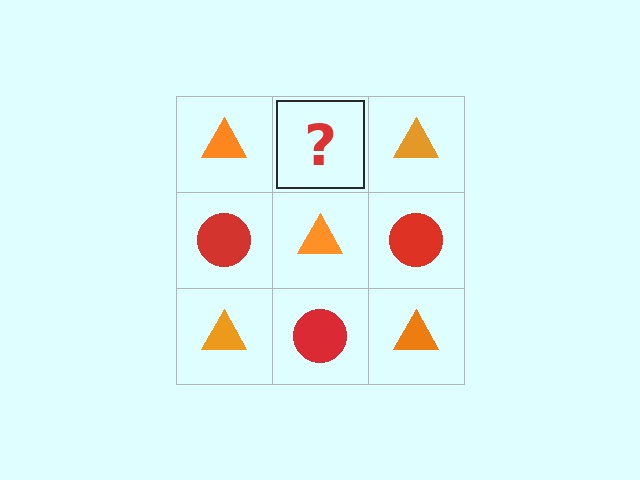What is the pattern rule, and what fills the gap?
The rule is that it alternates orange triangle and red circle in a checkerboard pattern. The gap should be filled with a red circle.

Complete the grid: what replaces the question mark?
The question mark should be replaced with a red circle.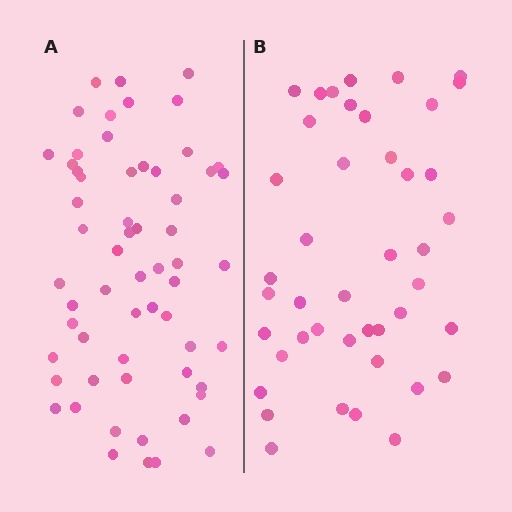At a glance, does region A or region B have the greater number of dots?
Region A (the left region) has more dots.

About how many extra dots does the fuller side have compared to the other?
Region A has approximately 15 more dots than region B.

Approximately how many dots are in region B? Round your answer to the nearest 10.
About 40 dots. (The exact count is 43, which rounds to 40.)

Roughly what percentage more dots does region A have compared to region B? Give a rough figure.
About 40% more.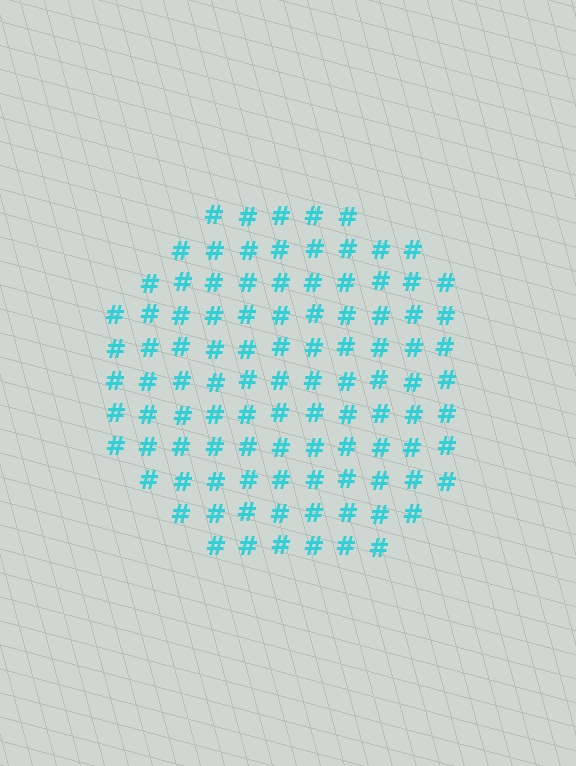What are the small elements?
The small elements are hash symbols.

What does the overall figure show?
The overall figure shows a circle.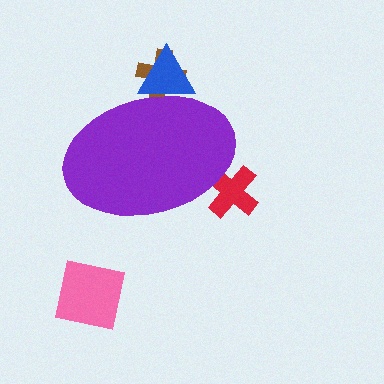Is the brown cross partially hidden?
Yes, the brown cross is partially hidden behind the purple ellipse.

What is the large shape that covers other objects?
A purple ellipse.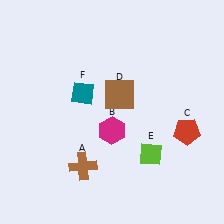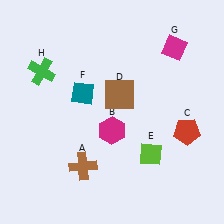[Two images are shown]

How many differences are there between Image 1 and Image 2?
There are 2 differences between the two images.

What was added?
A magenta diamond (G), a green cross (H) were added in Image 2.